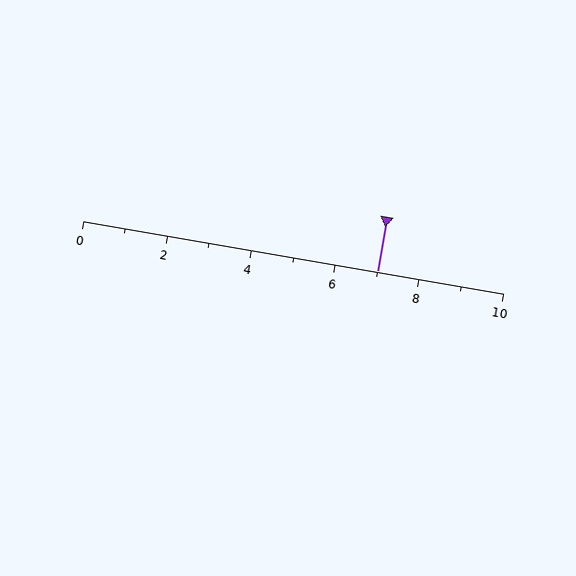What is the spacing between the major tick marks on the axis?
The major ticks are spaced 2 apart.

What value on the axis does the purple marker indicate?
The marker indicates approximately 7.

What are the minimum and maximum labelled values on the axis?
The axis runs from 0 to 10.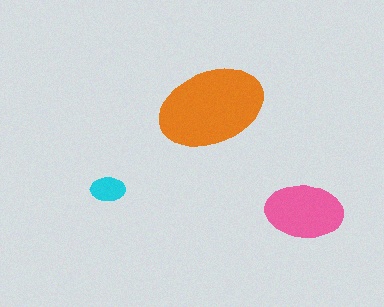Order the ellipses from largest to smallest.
the orange one, the pink one, the cyan one.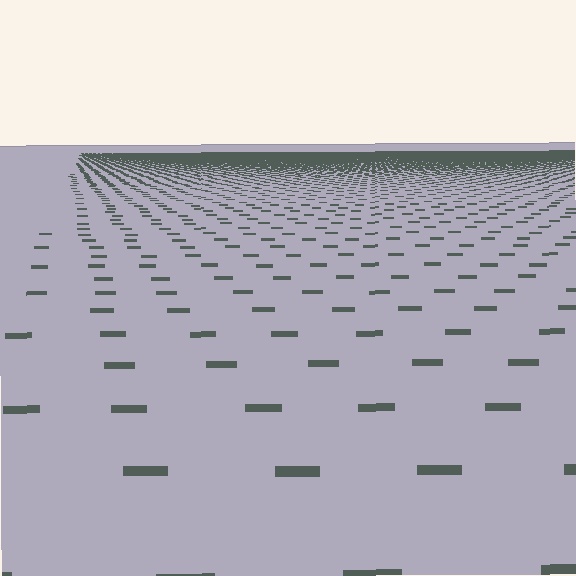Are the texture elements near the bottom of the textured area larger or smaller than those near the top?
Larger. Near the bottom, elements are closer to the viewer and appear at a bigger on-screen size.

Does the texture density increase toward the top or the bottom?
Density increases toward the top.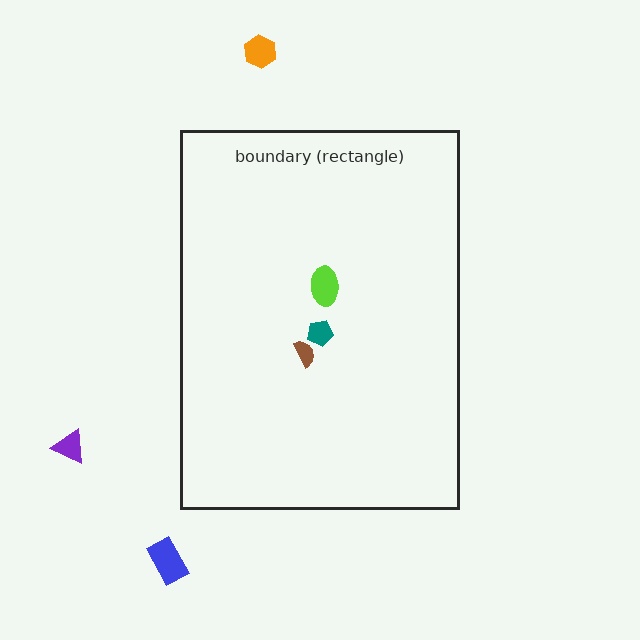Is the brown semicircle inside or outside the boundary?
Inside.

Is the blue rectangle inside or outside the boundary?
Outside.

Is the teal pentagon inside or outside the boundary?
Inside.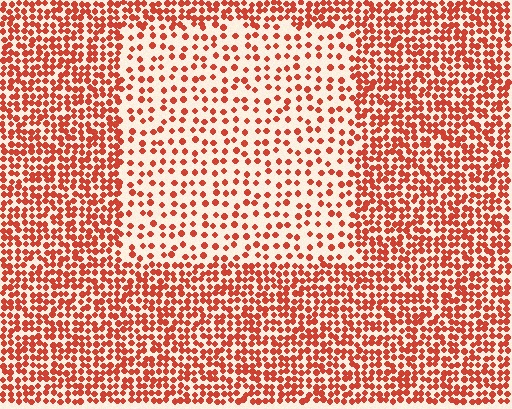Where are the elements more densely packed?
The elements are more densely packed outside the rectangle boundary.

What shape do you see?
I see a rectangle.